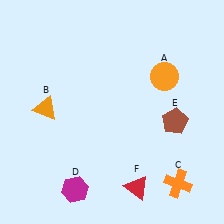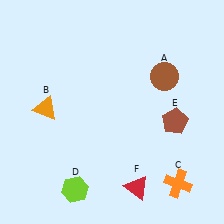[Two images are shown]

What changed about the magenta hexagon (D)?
In Image 1, D is magenta. In Image 2, it changed to lime.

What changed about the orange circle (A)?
In Image 1, A is orange. In Image 2, it changed to brown.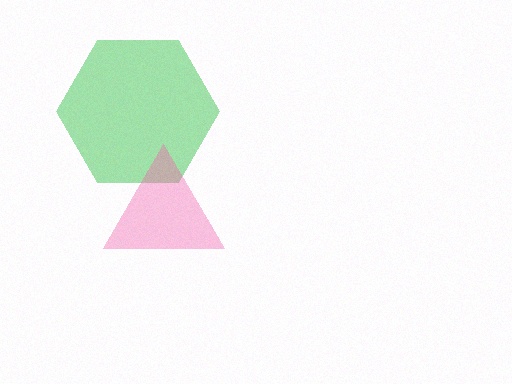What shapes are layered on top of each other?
The layered shapes are: a green hexagon, a pink triangle.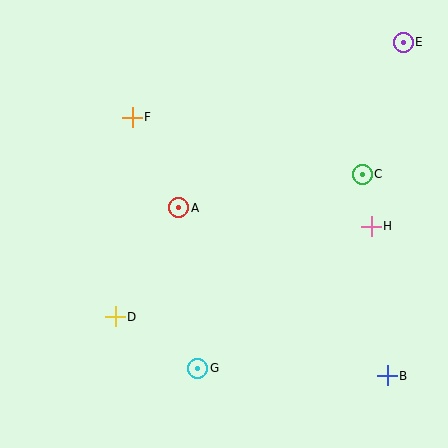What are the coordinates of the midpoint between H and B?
The midpoint between H and B is at (379, 301).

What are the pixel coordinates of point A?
Point A is at (179, 208).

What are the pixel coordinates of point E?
Point E is at (403, 42).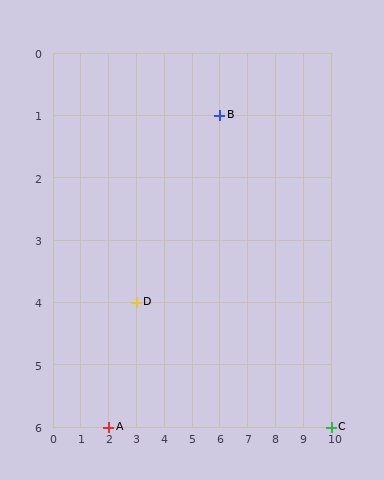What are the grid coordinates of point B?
Point B is at grid coordinates (6, 1).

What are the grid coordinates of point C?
Point C is at grid coordinates (10, 6).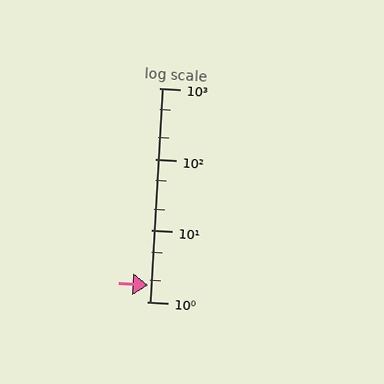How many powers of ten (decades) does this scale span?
The scale spans 3 decades, from 1 to 1000.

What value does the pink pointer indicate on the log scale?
The pointer indicates approximately 1.7.